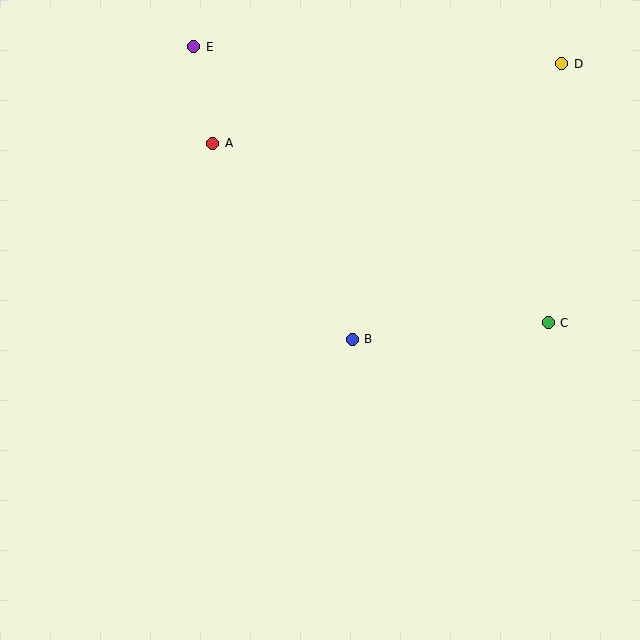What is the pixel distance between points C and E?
The distance between C and E is 449 pixels.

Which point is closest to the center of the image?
Point B at (352, 339) is closest to the center.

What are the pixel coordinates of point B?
Point B is at (352, 339).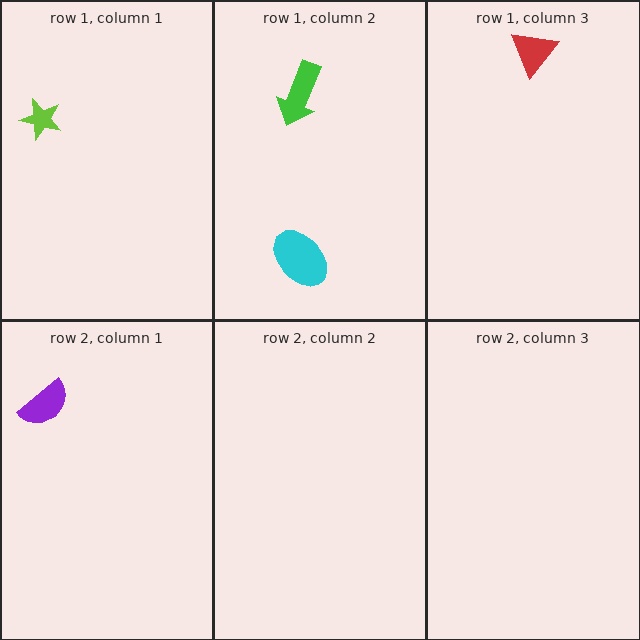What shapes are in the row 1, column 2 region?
The green arrow, the cyan ellipse.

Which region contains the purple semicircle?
The row 2, column 1 region.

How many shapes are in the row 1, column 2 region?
2.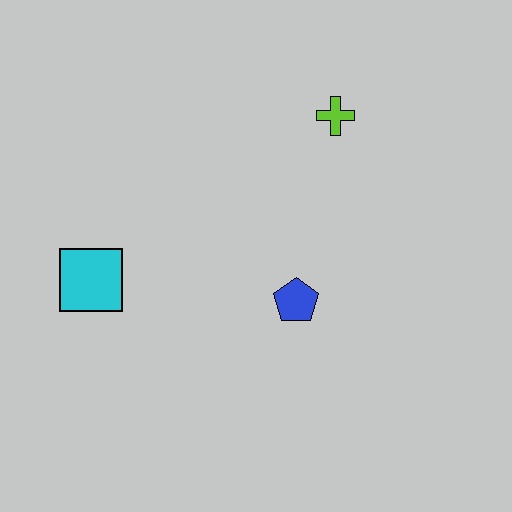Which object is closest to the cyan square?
The blue pentagon is closest to the cyan square.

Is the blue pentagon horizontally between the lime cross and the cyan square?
Yes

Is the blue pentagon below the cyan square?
Yes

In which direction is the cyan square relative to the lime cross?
The cyan square is to the left of the lime cross.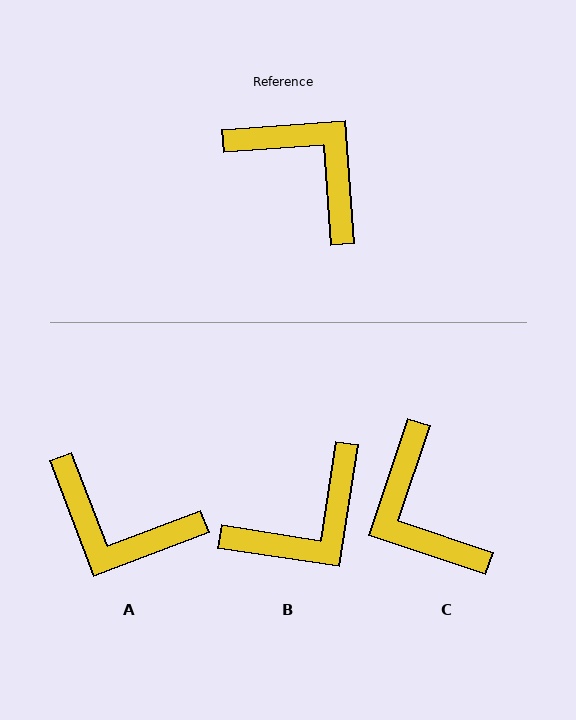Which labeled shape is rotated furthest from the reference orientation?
A, about 164 degrees away.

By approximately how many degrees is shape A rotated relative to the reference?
Approximately 164 degrees clockwise.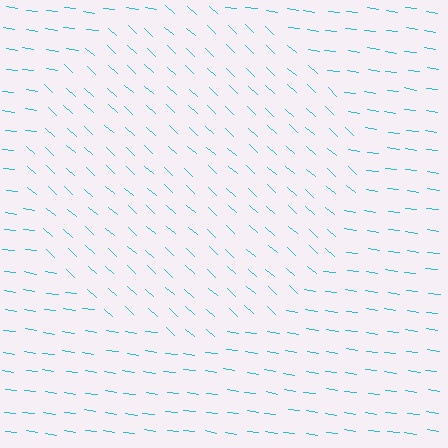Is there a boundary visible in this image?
Yes, there is a texture boundary formed by a change in line orientation.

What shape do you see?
I see a circle.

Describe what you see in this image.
The image is filled with small cyan line segments. A circle region in the image has lines oriented differently from the surrounding lines, creating a visible texture boundary.